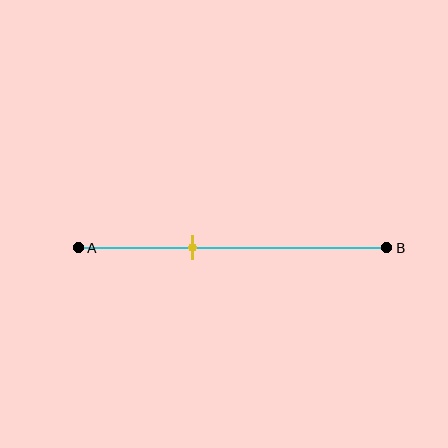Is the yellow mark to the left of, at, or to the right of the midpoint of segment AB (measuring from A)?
The yellow mark is to the left of the midpoint of segment AB.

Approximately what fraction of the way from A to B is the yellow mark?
The yellow mark is approximately 35% of the way from A to B.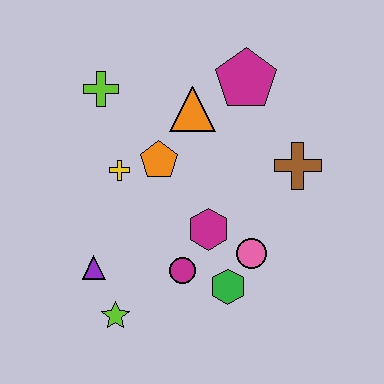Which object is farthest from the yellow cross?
The brown cross is farthest from the yellow cross.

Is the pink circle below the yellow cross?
Yes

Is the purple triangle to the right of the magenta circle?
No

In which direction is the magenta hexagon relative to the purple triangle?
The magenta hexagon is to the right of the purple triangle.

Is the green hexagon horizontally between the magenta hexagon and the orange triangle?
No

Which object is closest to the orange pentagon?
The yellow cross is closest to the orange pentagon.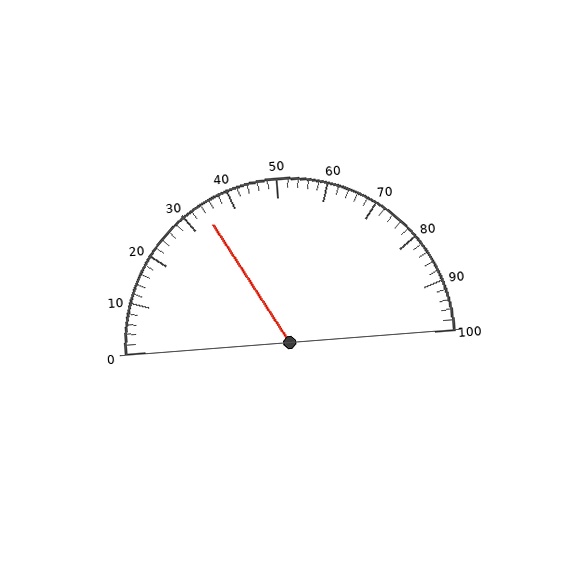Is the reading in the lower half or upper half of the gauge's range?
The reading is in the lower half of the range (0 to 100).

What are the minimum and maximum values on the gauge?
The gauge ranges from 0 to 100.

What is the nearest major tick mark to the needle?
The nearest major tick mark is 30.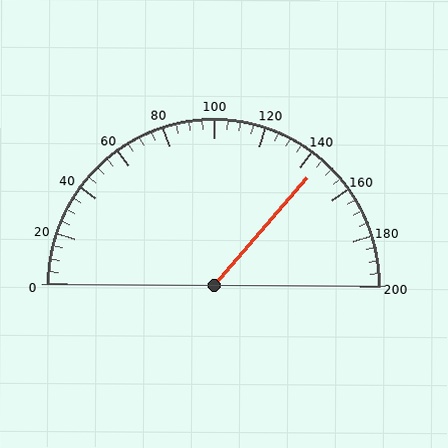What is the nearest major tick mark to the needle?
The nearest major tick mark is 140.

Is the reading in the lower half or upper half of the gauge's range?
The reading is in the upper half of the range (0 to 200).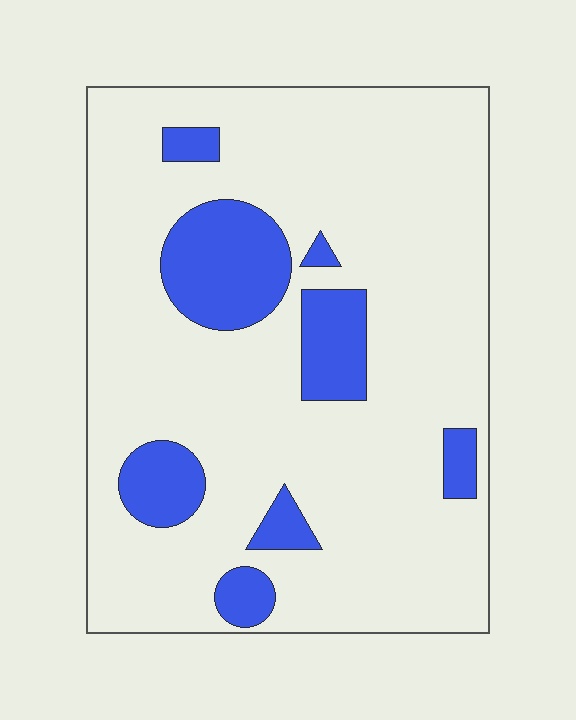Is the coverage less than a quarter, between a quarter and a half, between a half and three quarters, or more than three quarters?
Less than a quarter.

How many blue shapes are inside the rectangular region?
8.